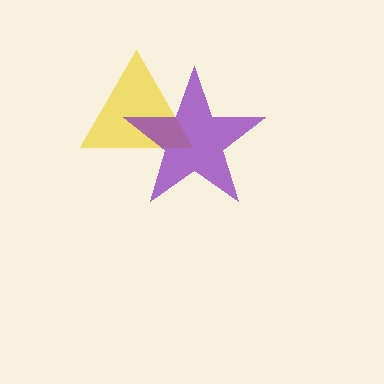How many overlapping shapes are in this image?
There are 2 overlapping shapes in the image.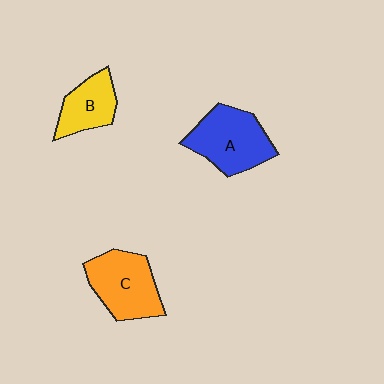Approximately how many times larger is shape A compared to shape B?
Approximately 1.5 times.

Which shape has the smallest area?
Shape B (yellow).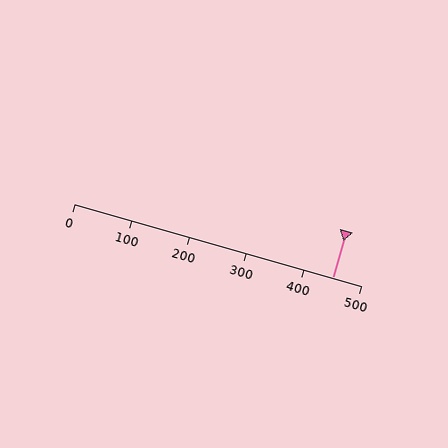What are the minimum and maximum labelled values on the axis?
The axis runs from 0 to 500.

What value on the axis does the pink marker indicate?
The marker indicates approximately 450.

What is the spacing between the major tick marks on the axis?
The major ticks are spaced 100 apart.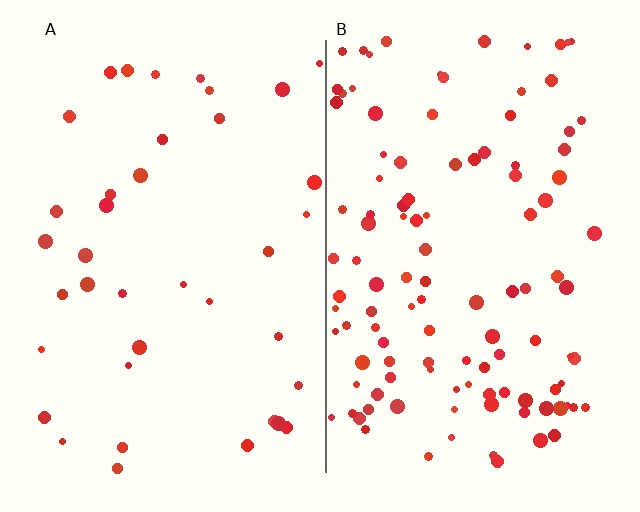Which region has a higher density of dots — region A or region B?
B (the right).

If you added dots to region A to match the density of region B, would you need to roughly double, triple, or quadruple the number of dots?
Approximately triple.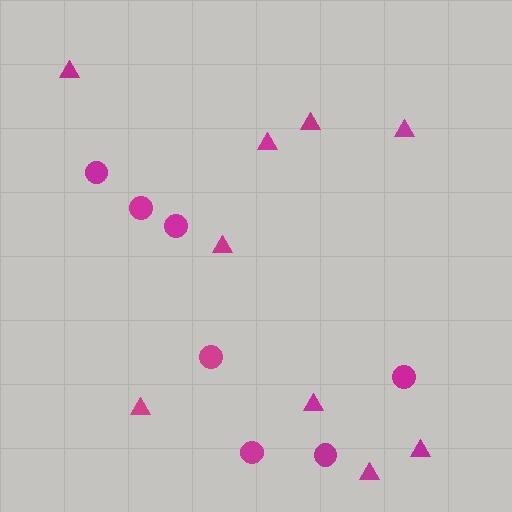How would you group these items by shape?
There are 2 groups: one group of circles (7) and one group of triangles (9).